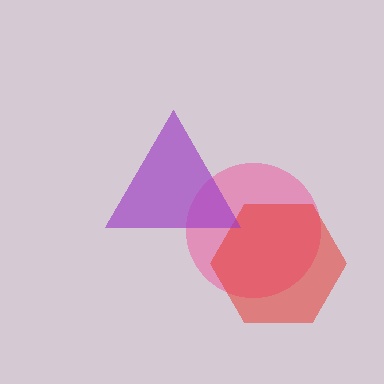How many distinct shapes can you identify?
There are 3 distinct shapes: a pink circle, a red hexagon, a purple triangle.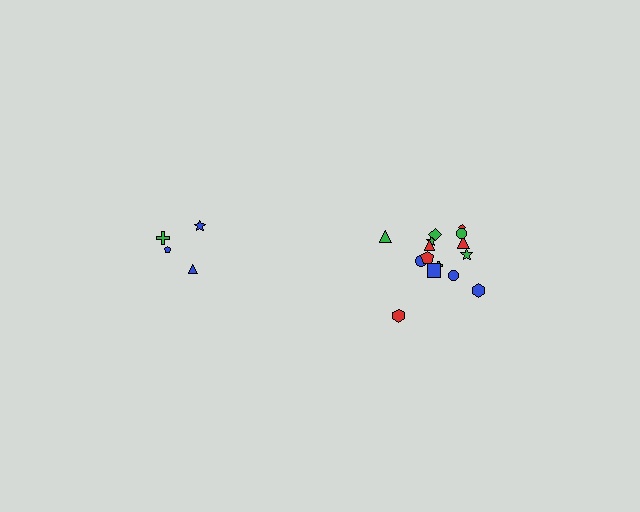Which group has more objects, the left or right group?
The right group.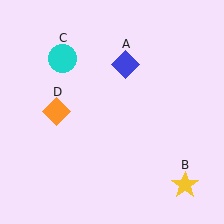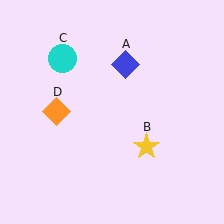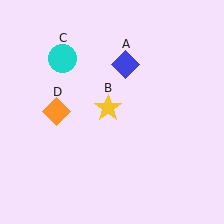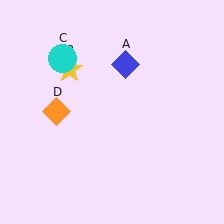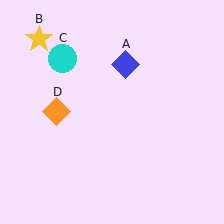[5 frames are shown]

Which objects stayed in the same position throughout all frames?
Blue diamond (object A) and cyan circle (object C) and orange diamond (object D) remained stationary.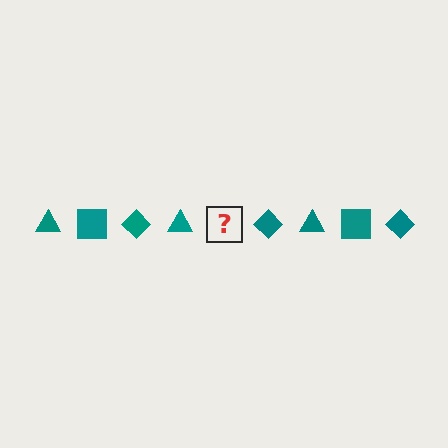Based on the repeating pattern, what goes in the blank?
The blank should be a teal square.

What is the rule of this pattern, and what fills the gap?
The rule is that the pattern cycles through triangle, square, diamond shapes in teal. The gap should be filled with a teal square.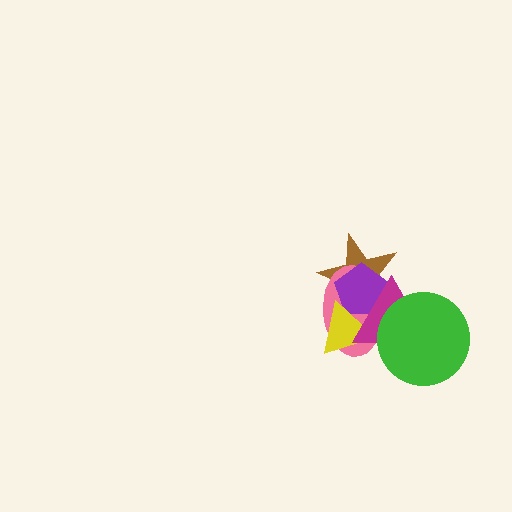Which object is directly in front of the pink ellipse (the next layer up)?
The purple pentagon is directly in front of the pink ellipse.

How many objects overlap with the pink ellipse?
5 objects overlap with the pink ellipse.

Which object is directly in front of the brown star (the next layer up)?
The pink ellipse is directly in front of the brown star.